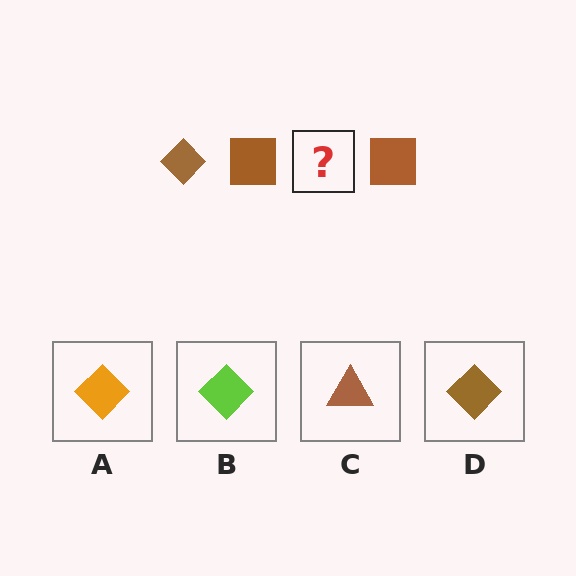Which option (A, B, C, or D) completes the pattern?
D.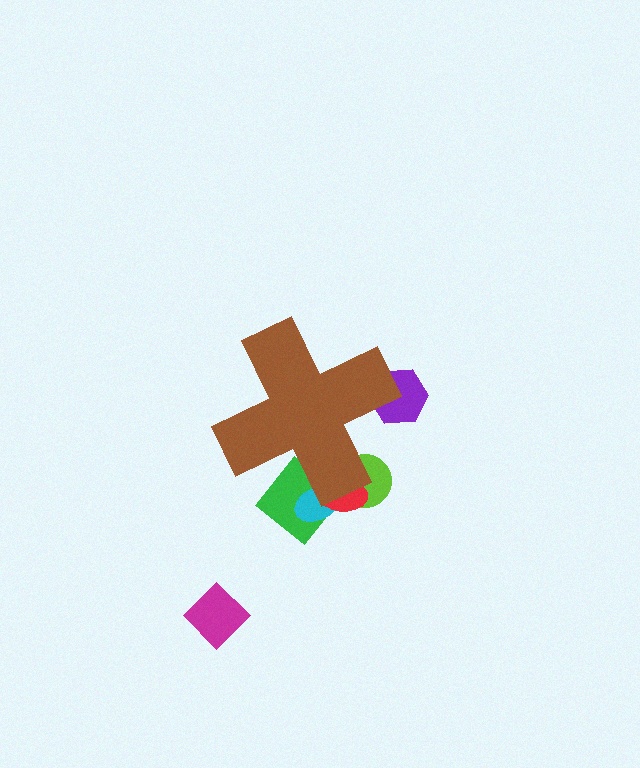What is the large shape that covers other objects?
A brown cross.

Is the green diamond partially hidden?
Yes, the green diamond is partially hidden behind the brown cross.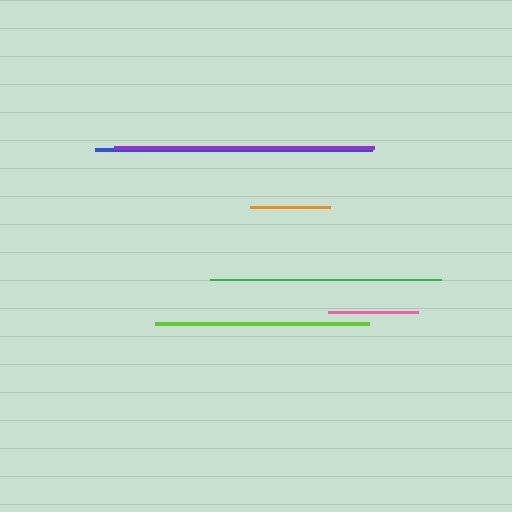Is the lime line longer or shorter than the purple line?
The purple line is longer than the lime line.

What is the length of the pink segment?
The pink segment is approximately 90 pixels long.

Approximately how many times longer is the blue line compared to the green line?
The blue line is approximately 1.2 times the length of the green line.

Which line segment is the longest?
The blue line is the longest at approximately 276 pixels.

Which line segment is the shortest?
The orange line is the shortest at approximately 81 pixels.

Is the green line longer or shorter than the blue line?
The blue line is longer than the green line.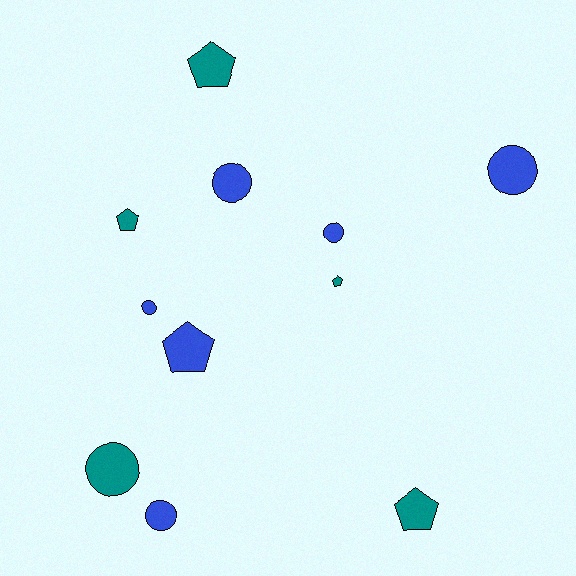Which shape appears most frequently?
Circle, with 6 objects.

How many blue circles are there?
There are 5 blue circles.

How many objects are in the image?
There are 11 objects.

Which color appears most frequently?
Blue, with 6 objects.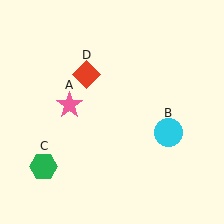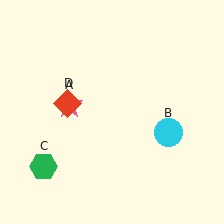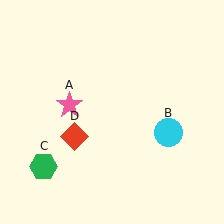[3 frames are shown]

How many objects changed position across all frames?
1 object changed position: red diamond (object D).